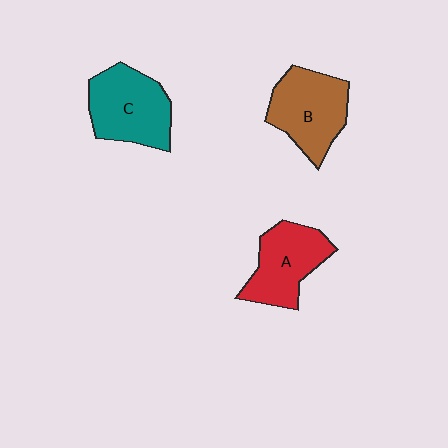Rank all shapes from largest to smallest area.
From largest to smallest: C (teal), B (brown), A (red).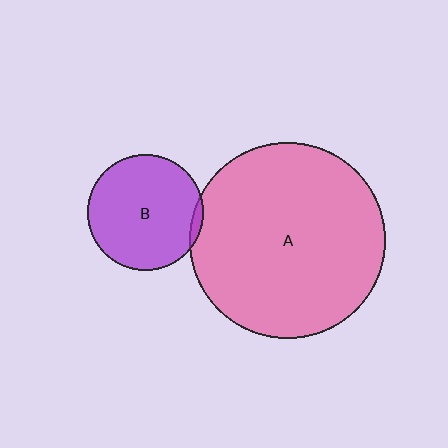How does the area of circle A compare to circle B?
Approximately 2.9 times.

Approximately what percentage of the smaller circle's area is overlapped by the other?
Approximately 5%.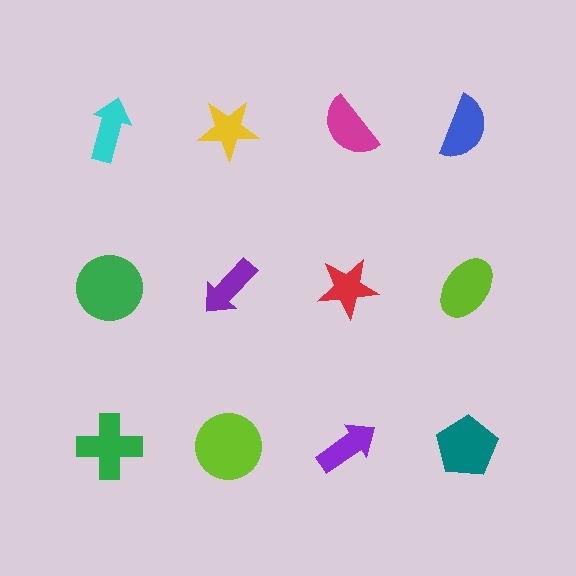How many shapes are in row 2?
4 shapes.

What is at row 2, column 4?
A lime ellipse.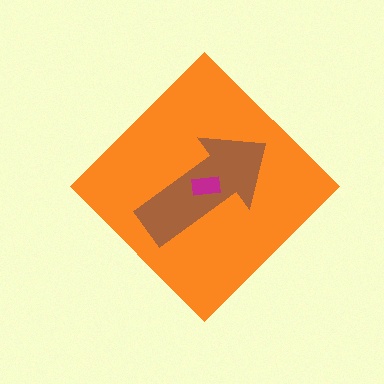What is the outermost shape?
The orange diamond.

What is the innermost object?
The magenta rectangle.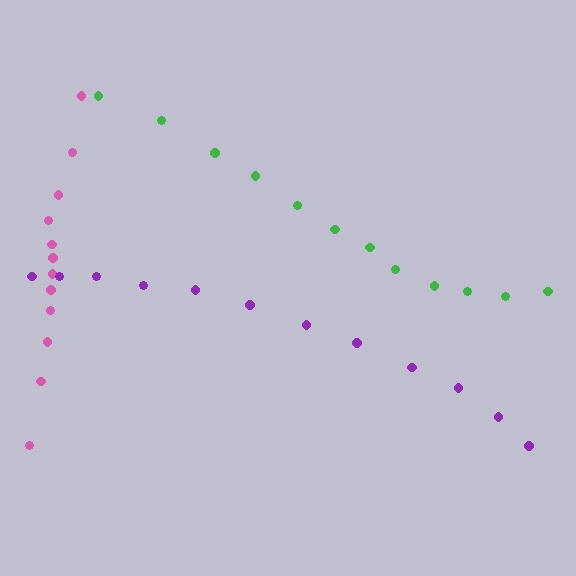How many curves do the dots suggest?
There are 3 distinct paths.